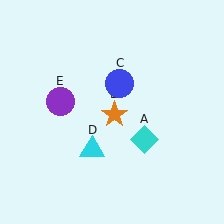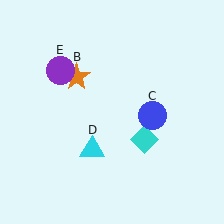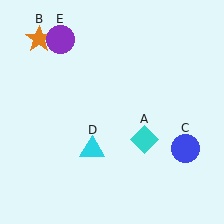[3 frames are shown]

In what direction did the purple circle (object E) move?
The purple circle (object E) moved up.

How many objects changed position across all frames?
3 objects changed position: orange star (object B), blue circle (object C), purple circle (object E).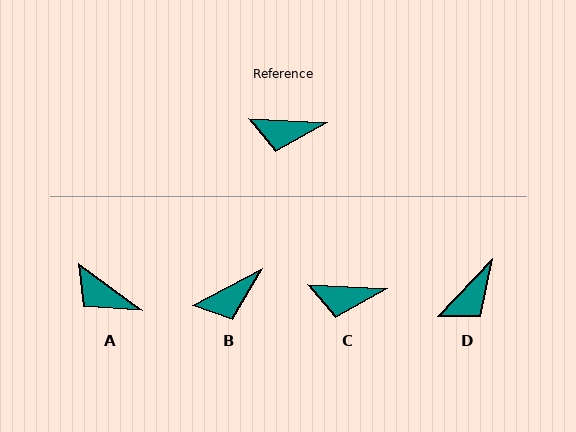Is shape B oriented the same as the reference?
No, it is off by about 31 degrees.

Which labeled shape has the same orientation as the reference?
C.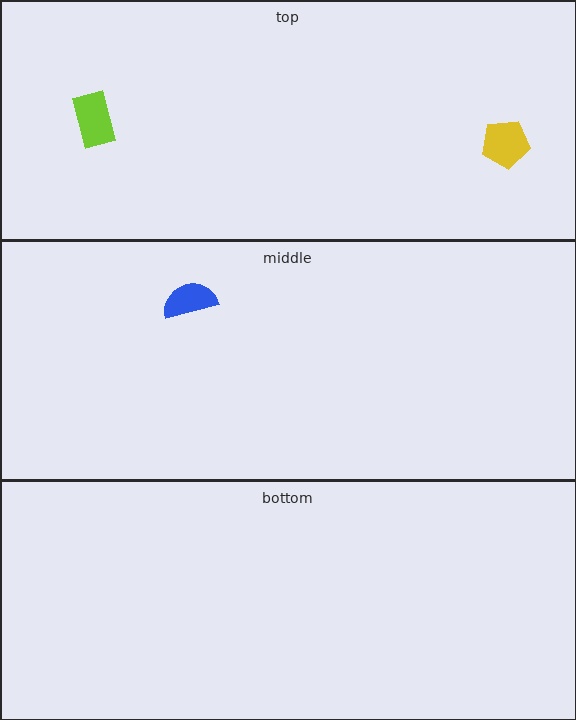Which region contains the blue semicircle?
The middle region.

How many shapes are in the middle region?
1.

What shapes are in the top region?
The yellow pentagon, the lime rectangle.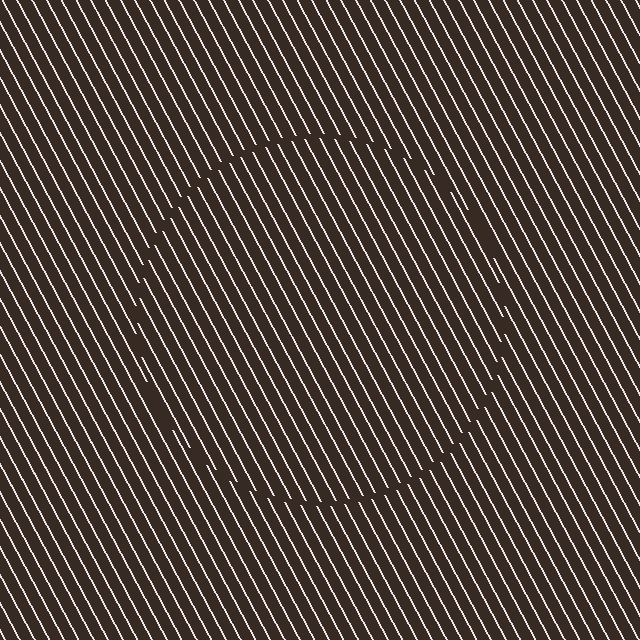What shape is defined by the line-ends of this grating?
An illusory circle. The interior of the shape contains the same grating, shifted by half a period — the contour is defined by the phase discontinuity where line-ends from the inner and outer gratings abut.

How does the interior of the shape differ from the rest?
The interior of the shape contains the same grating, shifted by half a period — the contour is defined by the phase discontinuity where line-ends from the inner and outer gratings abut.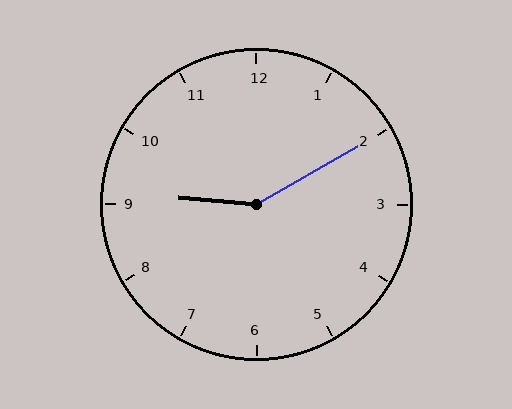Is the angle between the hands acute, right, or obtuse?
It is obtuse.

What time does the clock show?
9:10.